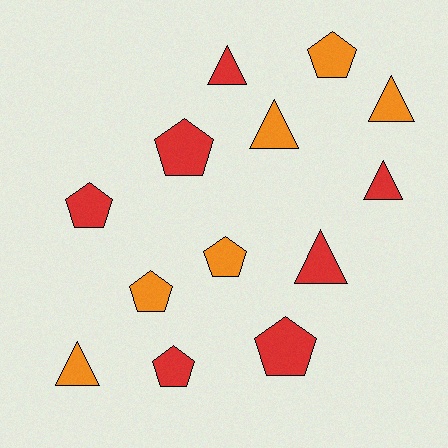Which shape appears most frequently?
Pentagon, with 7 objects.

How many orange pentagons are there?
There are 3 orange pentagons.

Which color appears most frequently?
Red, with 7 objects.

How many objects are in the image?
There are 13 objects.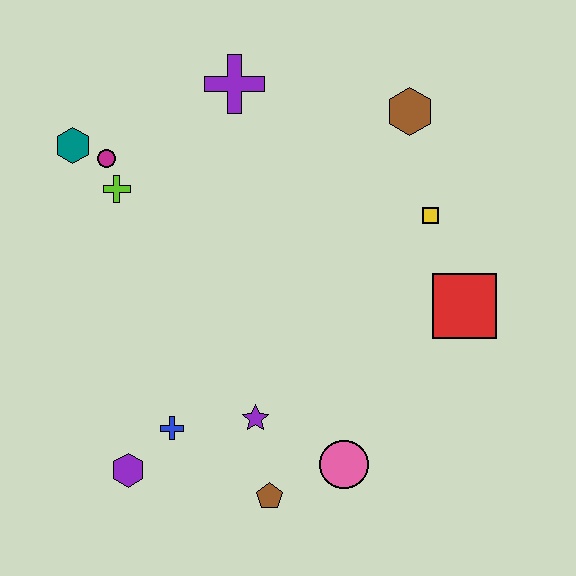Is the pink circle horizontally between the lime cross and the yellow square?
Yes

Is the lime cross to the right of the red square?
No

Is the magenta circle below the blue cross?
No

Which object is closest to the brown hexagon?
The yellow square is closest to the brown hexagon.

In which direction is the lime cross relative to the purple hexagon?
The lime cross is above the purple hexagon.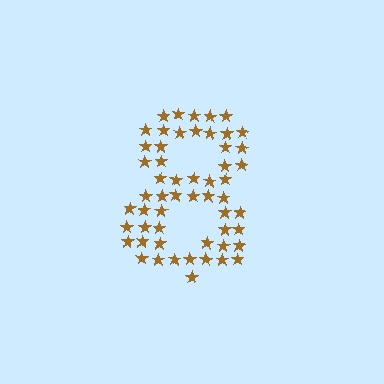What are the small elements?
The small elements are stars.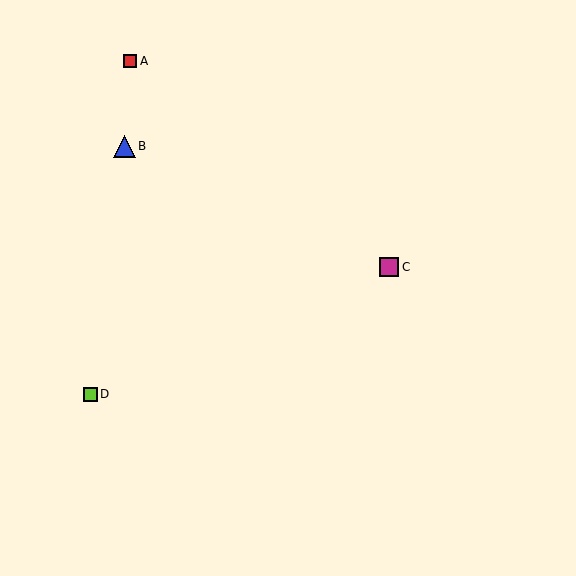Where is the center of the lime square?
The center of the lime square is at (90, 394).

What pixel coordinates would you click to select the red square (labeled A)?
Click at (130, 61) to select the red square A.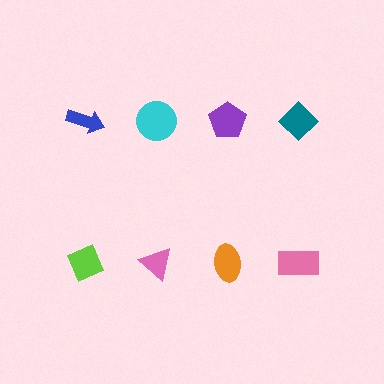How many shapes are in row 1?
4 shapes.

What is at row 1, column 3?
A purple pentagon.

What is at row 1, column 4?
A teal diamond.